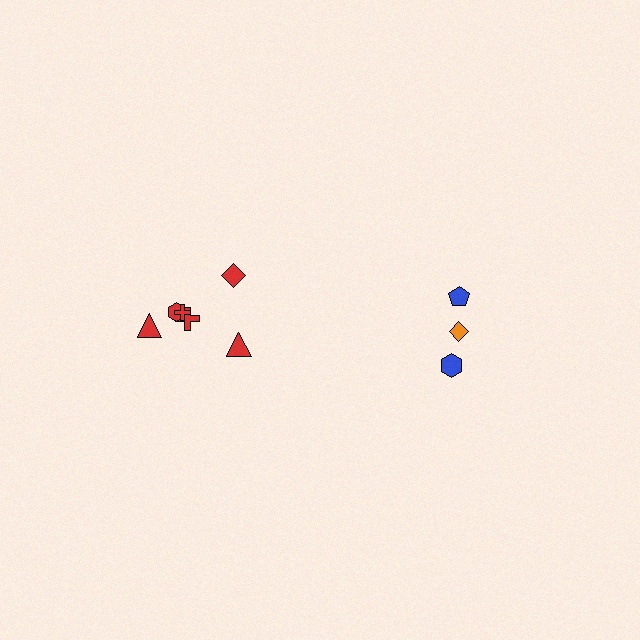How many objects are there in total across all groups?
There are 9 objects.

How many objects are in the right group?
There are 3 objects.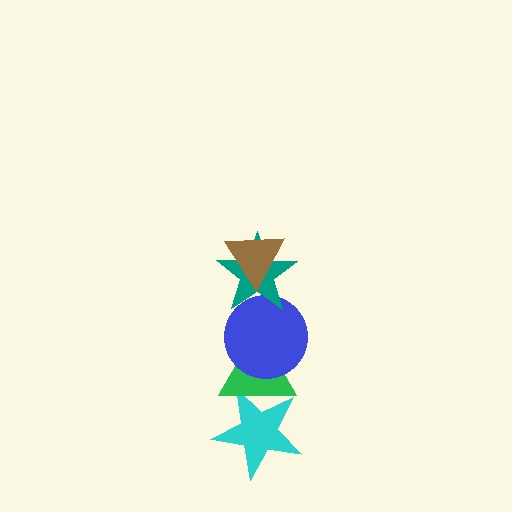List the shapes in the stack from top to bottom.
From top to bottom: the brown triangle, the teal star, the blue circle, the green triangle, the cyan star.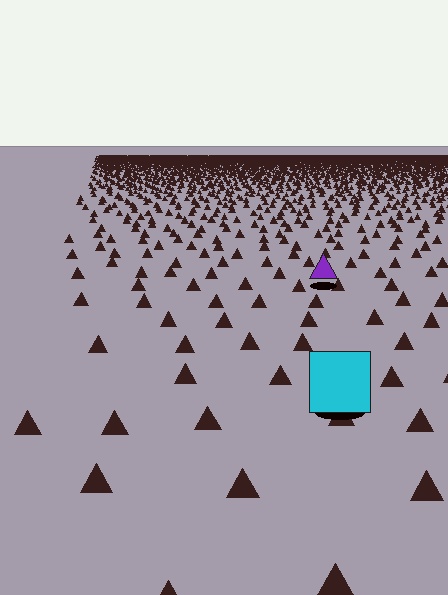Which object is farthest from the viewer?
The purple triangle is farthest from the viewer. It appears smaller and the ground texture around it is denser.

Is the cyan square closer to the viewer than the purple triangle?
Yes. The cyan square is closer — you can tell from the texture gradient: the ground texture is coarser near it.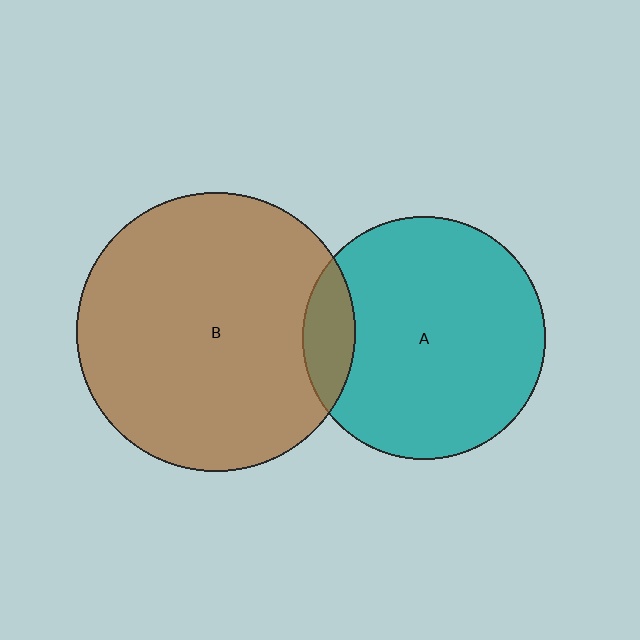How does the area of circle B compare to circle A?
Approximately 1.3 times.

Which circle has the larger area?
Circle B (brown).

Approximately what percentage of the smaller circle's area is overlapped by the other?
Approximately 10%.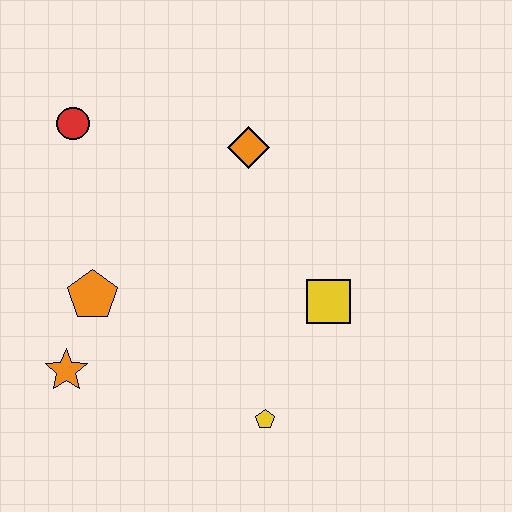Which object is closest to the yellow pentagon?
The yellow square is closest to the yellow pentagon.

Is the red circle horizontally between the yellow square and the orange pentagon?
No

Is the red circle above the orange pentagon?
Yes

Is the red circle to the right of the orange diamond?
No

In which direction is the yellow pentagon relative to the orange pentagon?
The yellow pentagon is to the right of the orange pentagon.